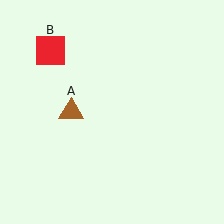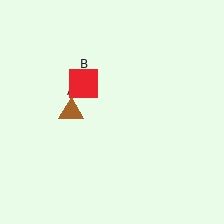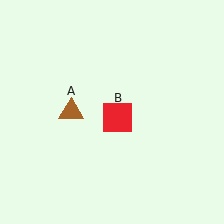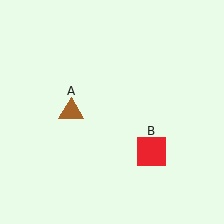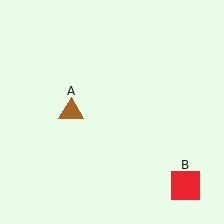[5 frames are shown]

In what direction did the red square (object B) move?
The red square (object B) moved down and to the right.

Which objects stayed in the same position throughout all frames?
Brown triangle (object A) remained stationary.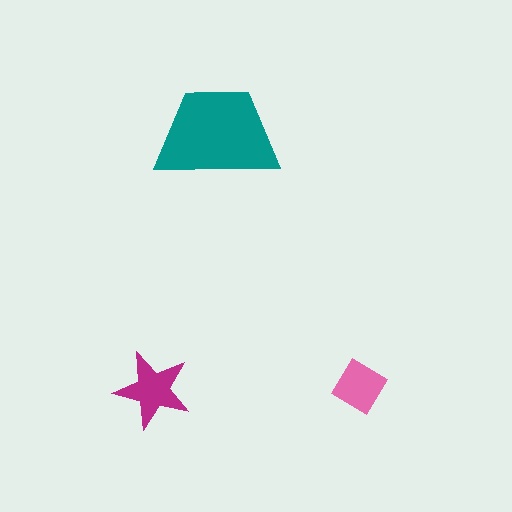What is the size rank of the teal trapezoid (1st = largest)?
1st.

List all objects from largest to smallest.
The teal trapezoid, the magenta star, the pink diamond.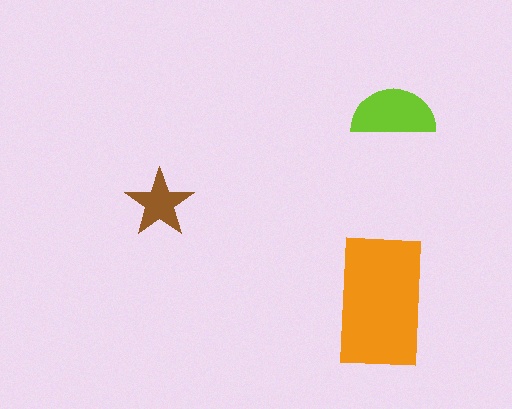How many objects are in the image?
There are 3 objects in the image.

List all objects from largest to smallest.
The orange rectangle, the lime semicircle, the brown star.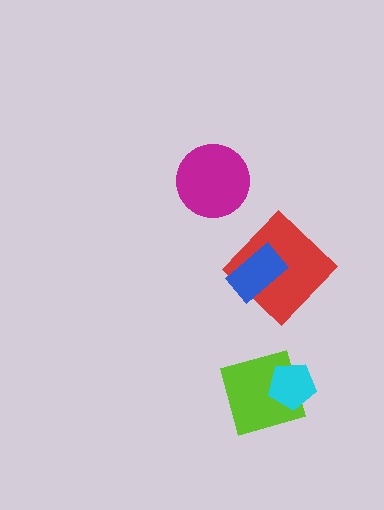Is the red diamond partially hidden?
Yes, it is partially covered by another shape.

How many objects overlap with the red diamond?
1 object overlaps with the red diamond.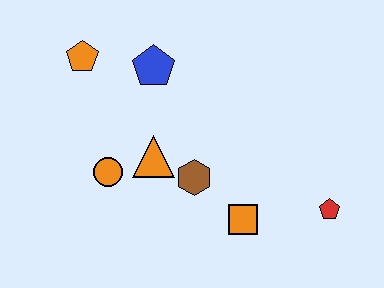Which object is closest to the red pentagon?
The orange square is closest to the red pentagon.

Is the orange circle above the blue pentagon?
No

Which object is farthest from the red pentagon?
The orange pentagon is farthest from the red pentagon.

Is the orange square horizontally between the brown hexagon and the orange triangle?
No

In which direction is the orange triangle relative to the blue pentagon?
The orange triangle is below the blue pentagon.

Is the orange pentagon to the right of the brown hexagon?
No